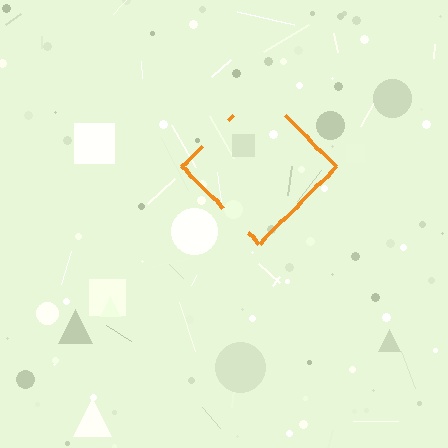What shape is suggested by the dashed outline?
The dashed outline suggests a diamond.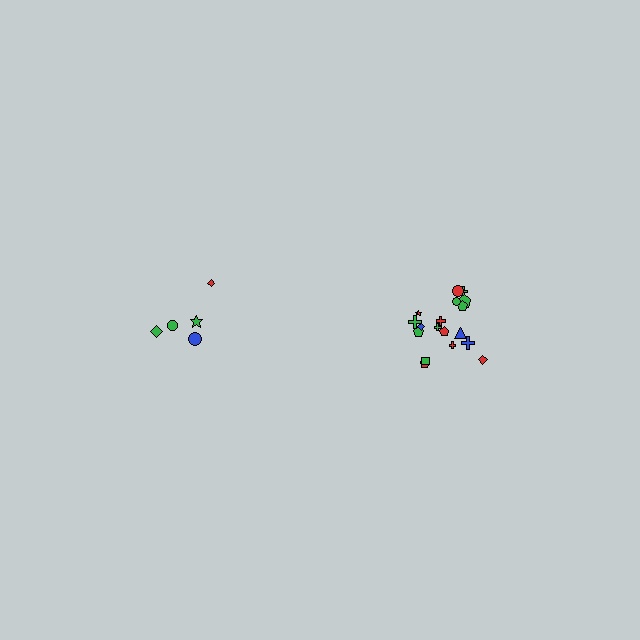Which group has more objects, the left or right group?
The right group.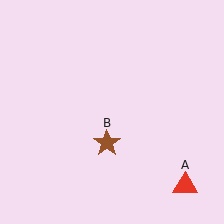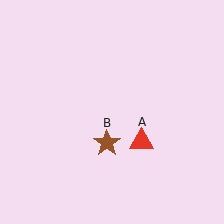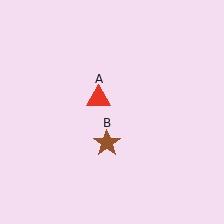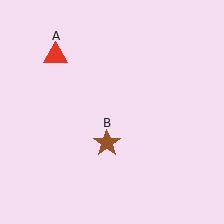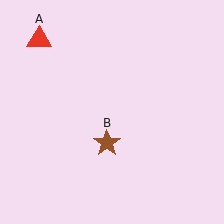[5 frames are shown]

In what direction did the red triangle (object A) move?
The red triangle (object A) moved up and to the left.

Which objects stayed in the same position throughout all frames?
Brown star (object B) remained stationary.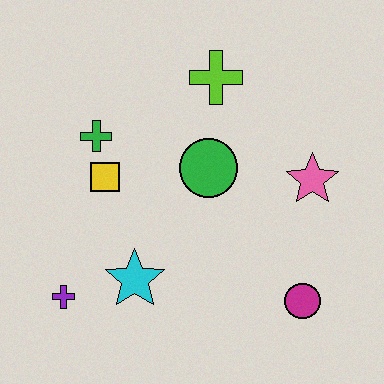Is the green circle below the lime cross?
Yes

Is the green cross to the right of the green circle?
No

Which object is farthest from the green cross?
The magenta circle is farthest from the green cross.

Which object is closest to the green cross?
The yellow square is closest to the green cross.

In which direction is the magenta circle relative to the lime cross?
The magenta circle is below the lime cross.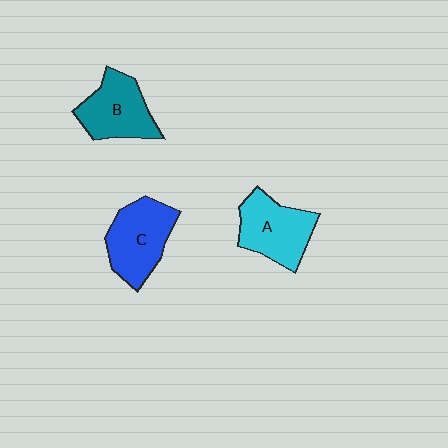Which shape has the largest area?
Shape C (blue).